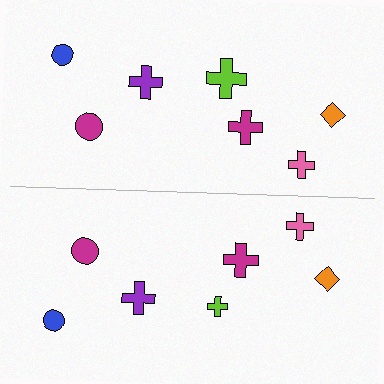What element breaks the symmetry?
The lime cross on the bottom side has a different size than its mirror counterpart.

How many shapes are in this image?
There are 14 shapes in this image.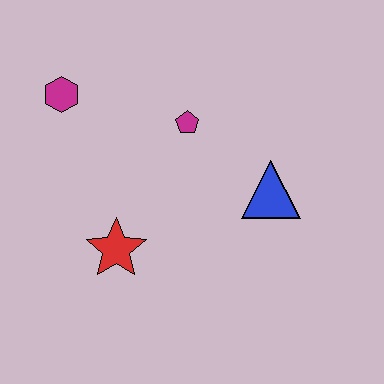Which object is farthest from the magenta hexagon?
The blue triangle is farthest from the magenta hexagon.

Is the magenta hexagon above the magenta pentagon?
Yes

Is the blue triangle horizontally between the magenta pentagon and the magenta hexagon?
No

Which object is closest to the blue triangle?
The magenta pentagon is closest to the blue triangle.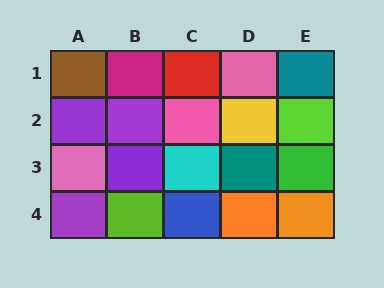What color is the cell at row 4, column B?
Lime.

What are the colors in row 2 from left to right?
Purple, purple, pink, yellow, lime.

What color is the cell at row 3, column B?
Purple.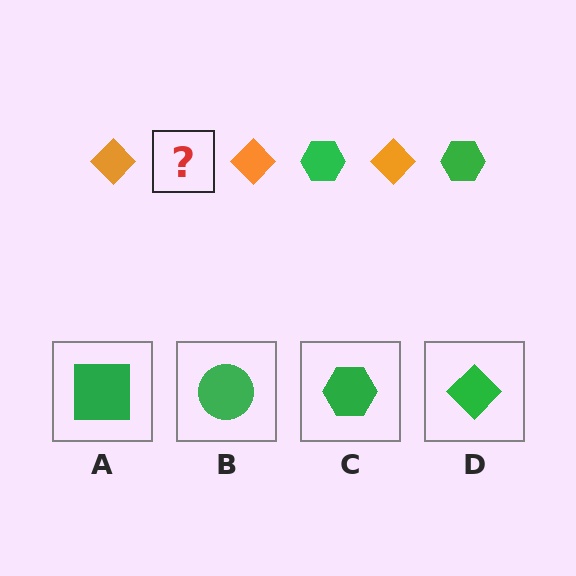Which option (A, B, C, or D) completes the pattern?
C.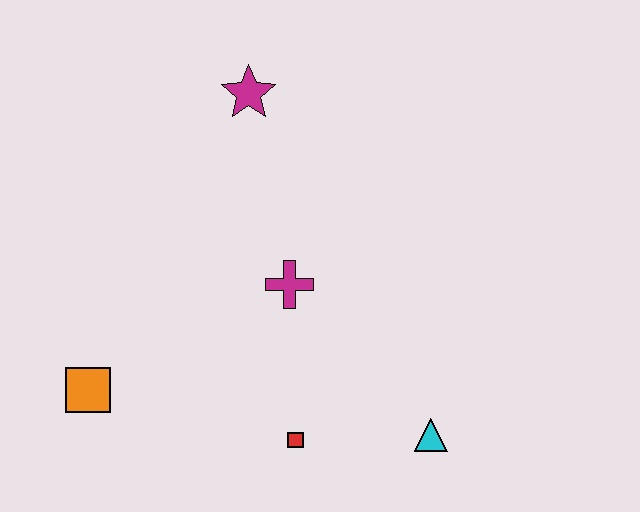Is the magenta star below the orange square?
No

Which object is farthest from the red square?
The magenta star is farthest from the red square.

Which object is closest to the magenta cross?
The red square is closest to the magenta cross.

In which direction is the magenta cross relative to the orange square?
The magenta cross is to the right of the orange square.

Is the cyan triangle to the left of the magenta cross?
No